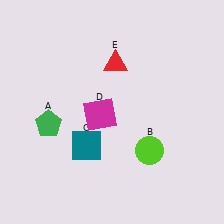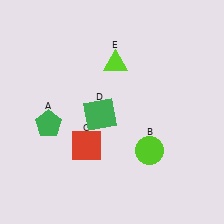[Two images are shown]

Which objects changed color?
C changed from teal to red. D changed from magenta to green. E changed from red to lime.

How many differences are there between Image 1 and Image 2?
There are 3 differences between the two images.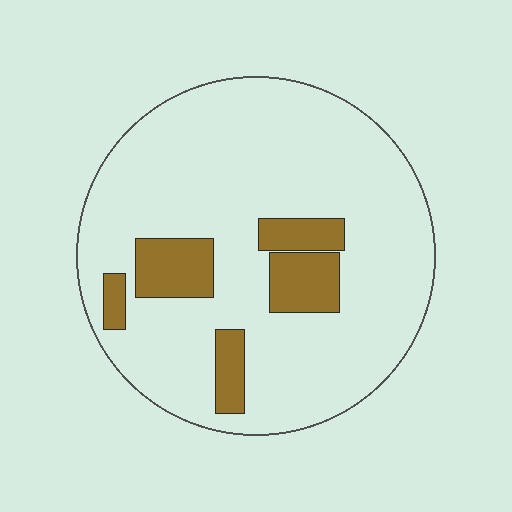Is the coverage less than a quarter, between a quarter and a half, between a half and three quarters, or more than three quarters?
Less than a quarter.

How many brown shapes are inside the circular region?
5.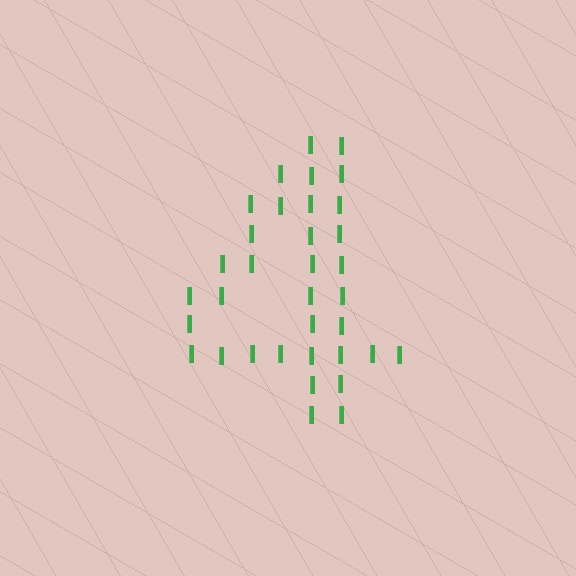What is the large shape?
The large shape is the digit 4.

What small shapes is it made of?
It is made of small letter I's.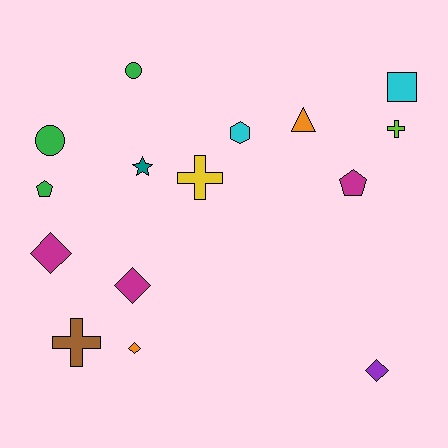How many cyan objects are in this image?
There are 2 cyan objects.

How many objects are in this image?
There are 15 objects.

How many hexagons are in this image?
There is 1 hexagon.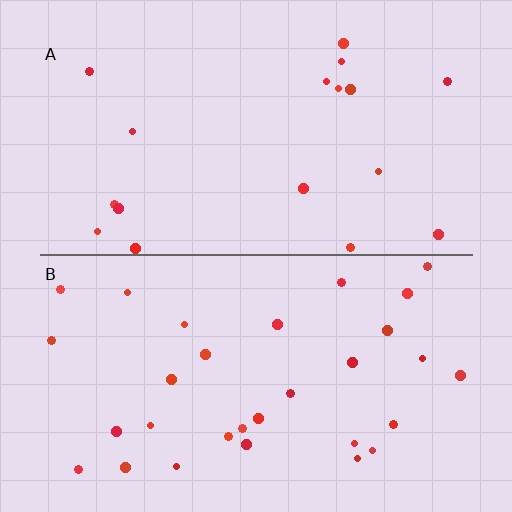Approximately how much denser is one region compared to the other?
Approximately 1.7× — region B over region A.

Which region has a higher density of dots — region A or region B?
B (the bottom).